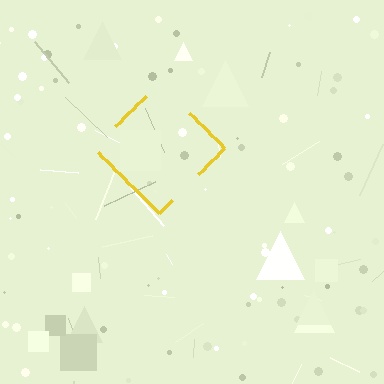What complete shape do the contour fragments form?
The contour fragments form a diamond.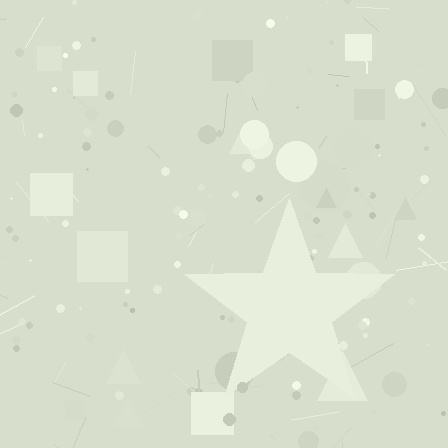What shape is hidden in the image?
A star is hidden in the image.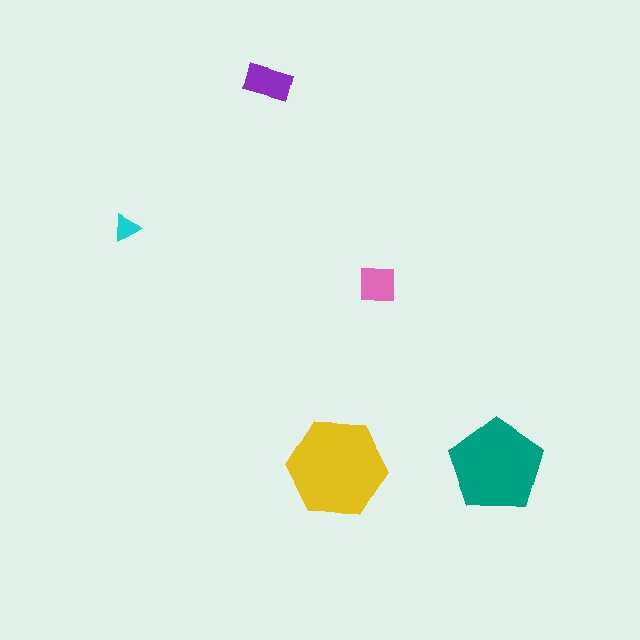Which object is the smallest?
The cyan triangle.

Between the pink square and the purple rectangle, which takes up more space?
The purple rectangle.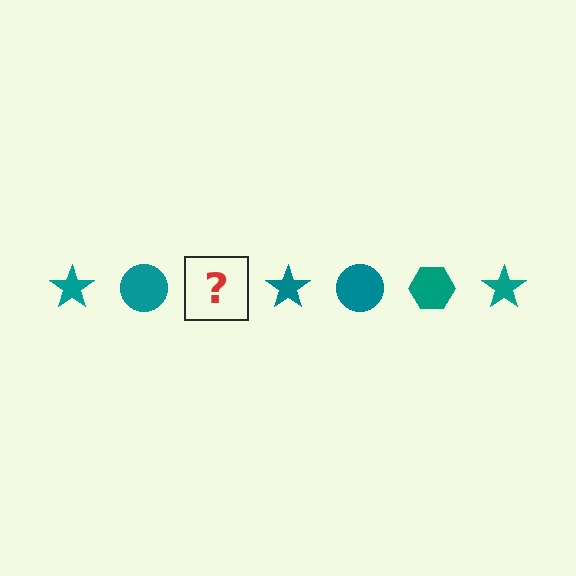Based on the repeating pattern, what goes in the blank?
The blank should be a teal hexagon.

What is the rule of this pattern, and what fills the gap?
The rule is that the pattern cycles through star, circle, hexagon shapes in teal. The gap should be filled with a teal hexagon.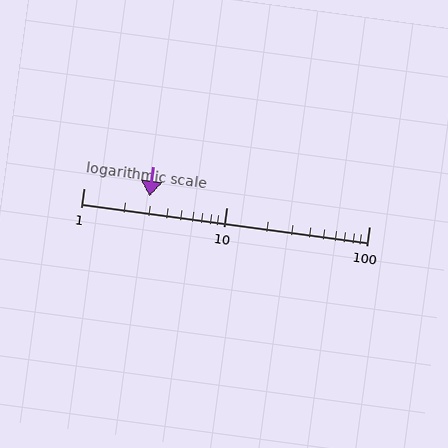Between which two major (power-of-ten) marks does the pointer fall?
The pointer is between 1 and 10.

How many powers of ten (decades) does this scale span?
The scale spans 2 decades, from 1 to 100.